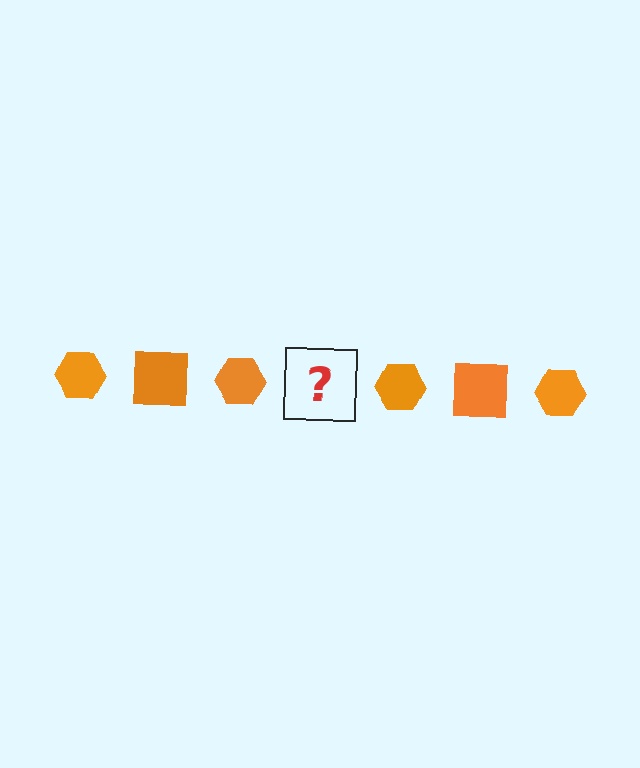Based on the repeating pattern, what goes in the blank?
The blank should be an orange square.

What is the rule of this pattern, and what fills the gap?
The rule is that the pattern cycles through hexagon, square shapes in orange. The gap should be filled with an orange square.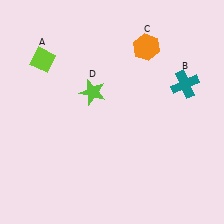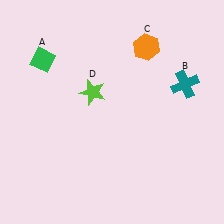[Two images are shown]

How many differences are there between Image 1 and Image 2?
There is 1 difference between the two images.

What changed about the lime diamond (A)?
In Image 1, A is lime. In Image 2, it changed to green.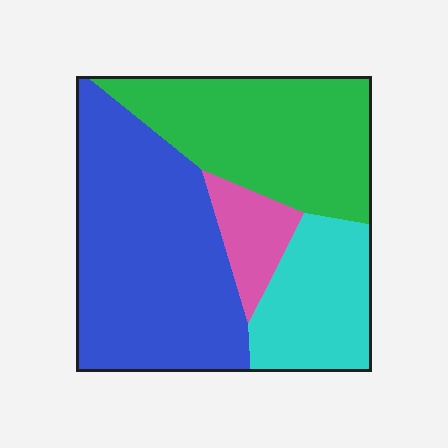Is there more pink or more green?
Green.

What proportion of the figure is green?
Green takes up about one third (1/3) of the figure.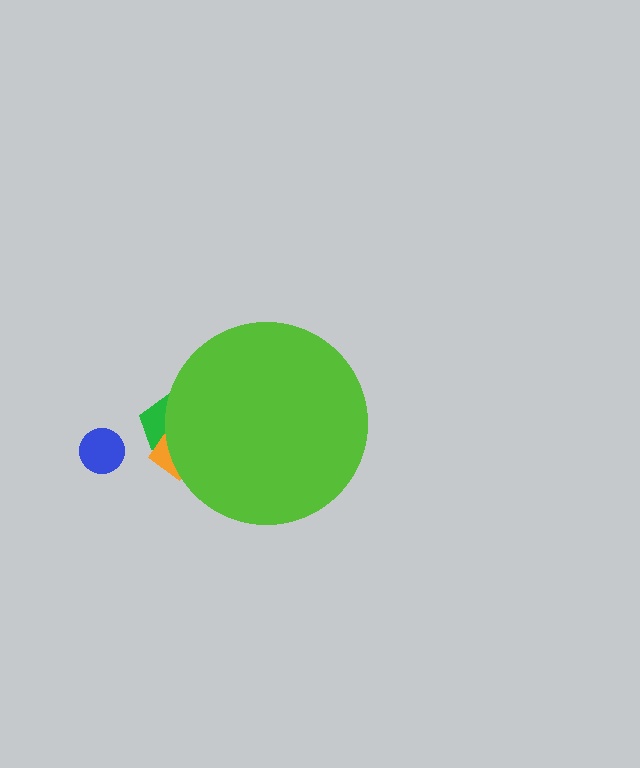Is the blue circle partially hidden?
No, the blue circle is fully visible.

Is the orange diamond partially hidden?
Yes, the orange diamond is partially hidden behind the lime circle.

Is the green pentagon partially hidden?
Yes, the green pentagon is partially hidden behind the lime circle.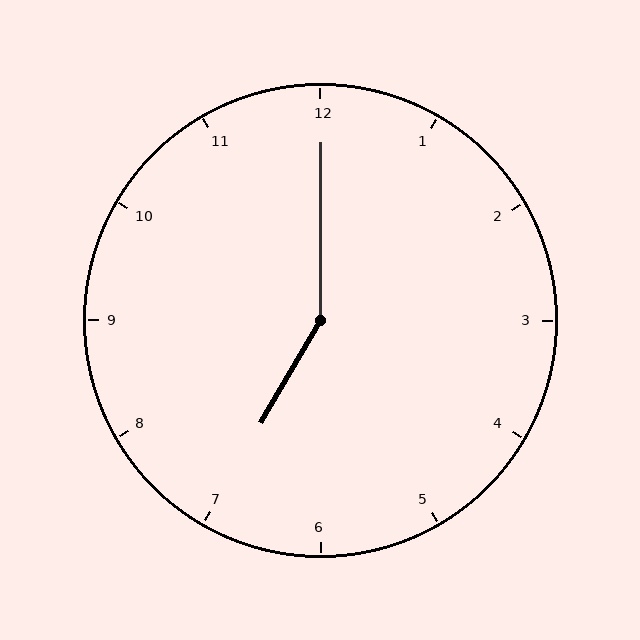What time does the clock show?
7:00.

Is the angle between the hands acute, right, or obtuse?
It is obtuse.